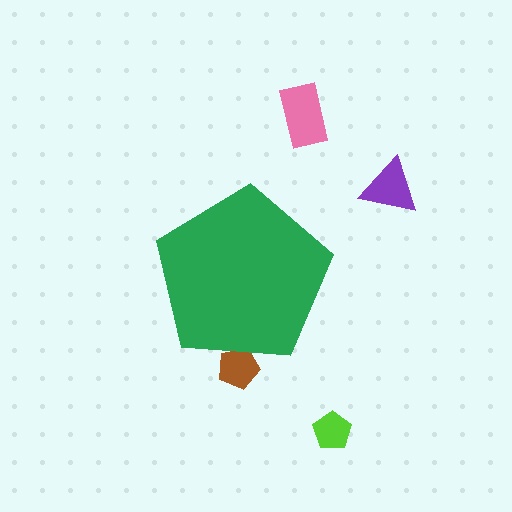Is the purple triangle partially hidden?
No, the purple triangle is fully visible.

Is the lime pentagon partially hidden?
No, the lime pentagon is fully visible.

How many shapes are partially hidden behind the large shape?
1 shape is partially hidden.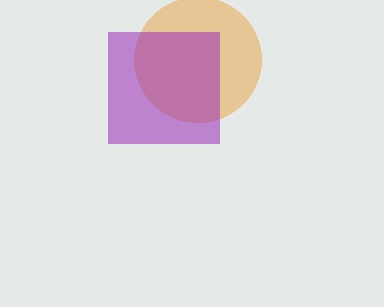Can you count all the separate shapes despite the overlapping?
Yes, there are 2 separate shapes.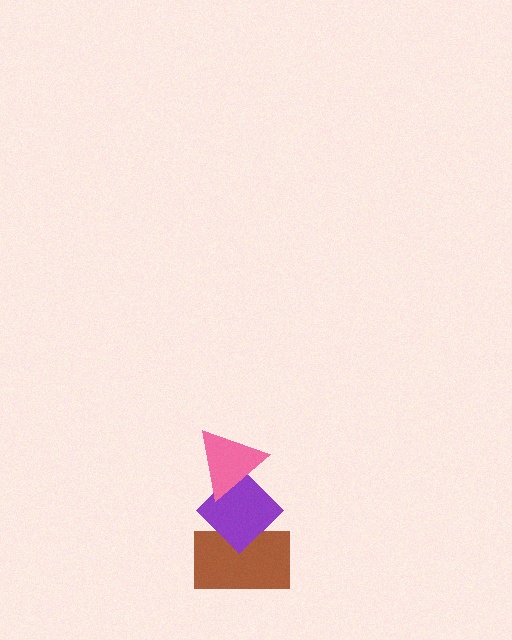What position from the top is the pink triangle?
The pink triangle is 1st from the top.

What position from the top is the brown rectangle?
The brown rectangle is 3rd from the top.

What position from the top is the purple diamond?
The purple diamond is 2nd from the top.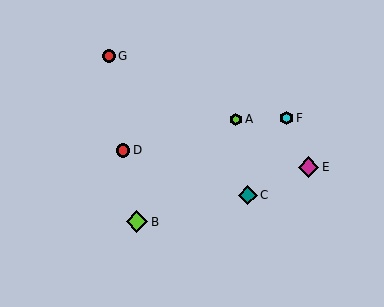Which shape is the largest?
The lime diamond (labeled B) is the largest.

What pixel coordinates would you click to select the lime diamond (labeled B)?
Click at (137, 222) to select the lime diamond B.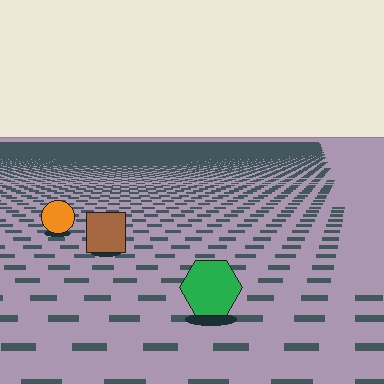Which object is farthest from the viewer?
The orange circle is farthest from the viewer. It appears smaller and the ground texture around it is denser.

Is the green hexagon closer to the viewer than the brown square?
Yes. The green hexagon is closer — you can tell from the texture gradient: the ground texture is coarser near it.